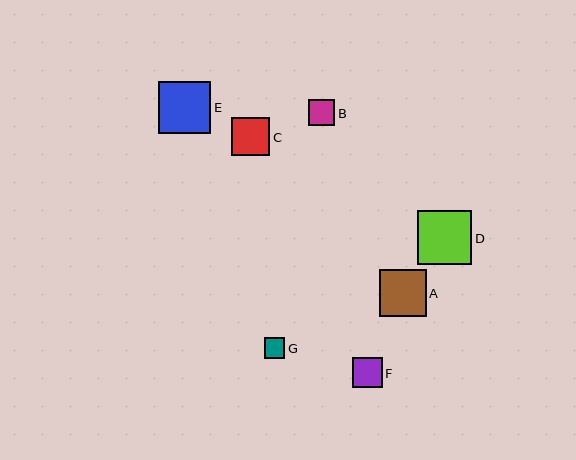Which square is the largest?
Square D is the largest with a size of approximately 54 pixels.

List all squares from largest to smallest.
From largest to smallest: D, E, A, C, F, B, G.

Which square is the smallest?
Square G is the smallest with a size of approximately 20 pixels.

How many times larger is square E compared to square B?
Square E is approximately 2.0 times the size of square B.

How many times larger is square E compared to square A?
Square E is approximately 1.1 times the size of square A.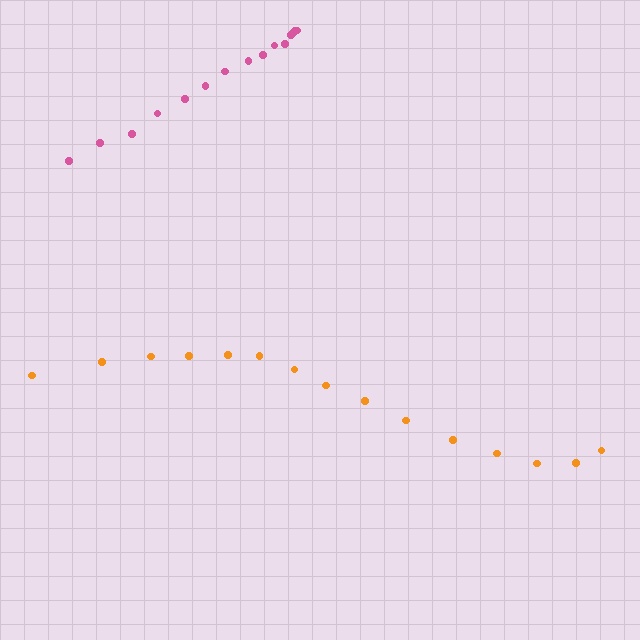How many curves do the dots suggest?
There are 2 distinct paths.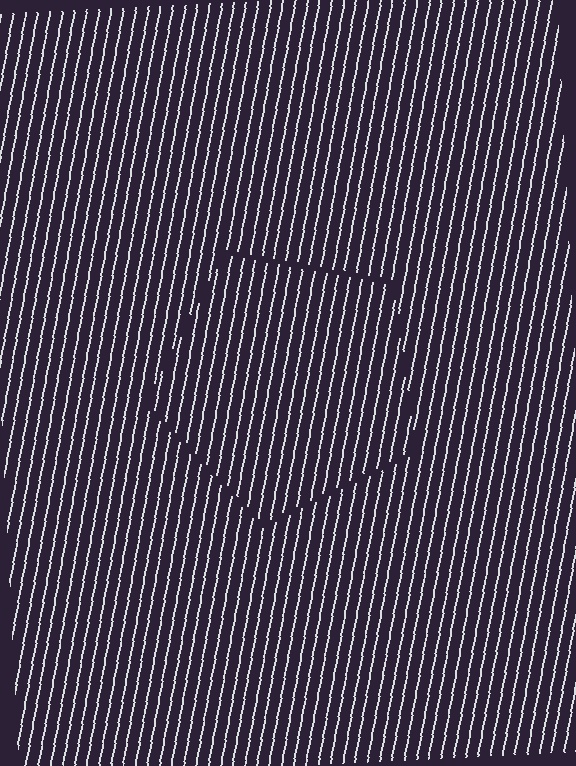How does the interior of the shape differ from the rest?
The interior of the shape contains the same grating, shifted by half a period — the contour is defined by the phase discontinuity where line-ends from the inner and outer gratings abut.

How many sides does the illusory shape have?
5 sides — the line-ends trace a pentagon.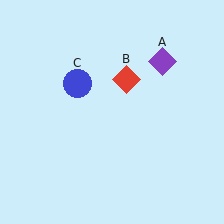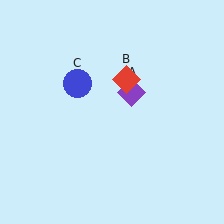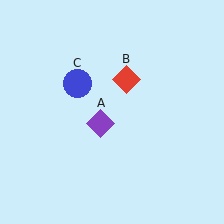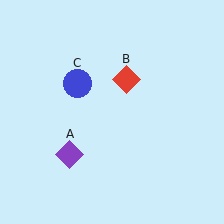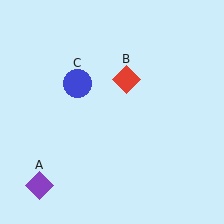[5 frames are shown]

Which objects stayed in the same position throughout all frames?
Red diamond (object B) and blue circle (object C) remained stationary.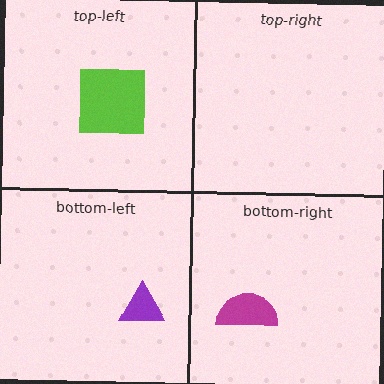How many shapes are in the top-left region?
1.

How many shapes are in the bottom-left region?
1.